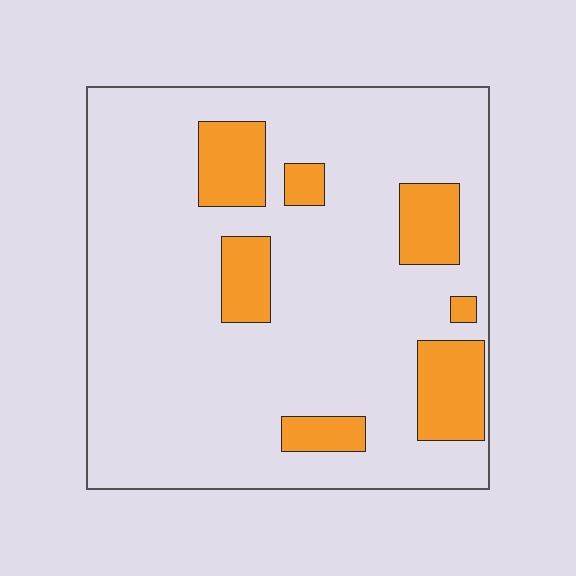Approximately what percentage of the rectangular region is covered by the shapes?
Approximately 15%.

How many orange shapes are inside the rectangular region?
7.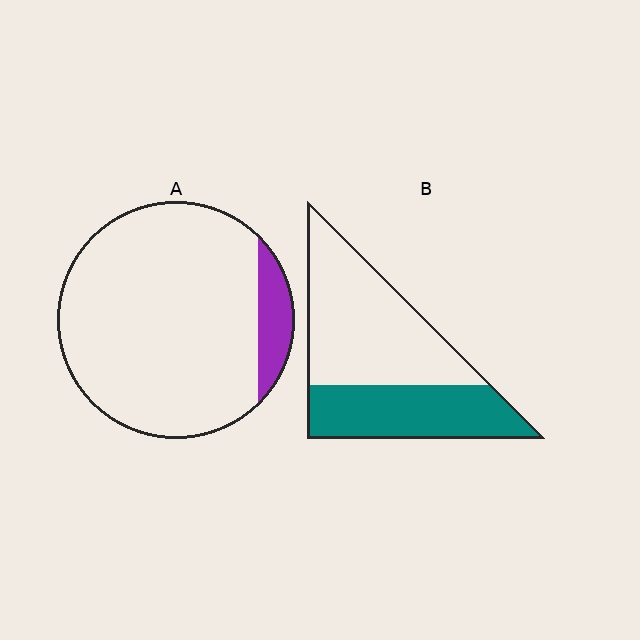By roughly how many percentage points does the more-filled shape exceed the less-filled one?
By roughly 30 percentage points (B over A).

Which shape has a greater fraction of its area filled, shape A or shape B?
Shape B.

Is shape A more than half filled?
No.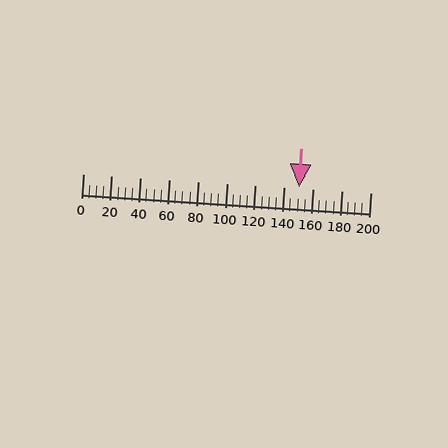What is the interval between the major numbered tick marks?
The major tick marks are spaced 20 units apart.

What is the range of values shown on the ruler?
The ruler shows values from 0 to 200.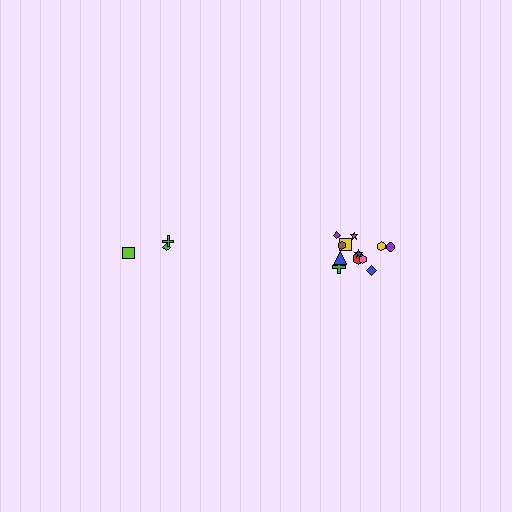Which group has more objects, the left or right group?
The right group.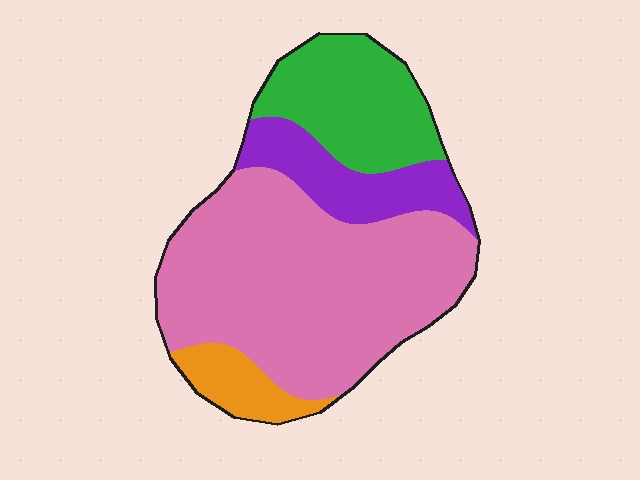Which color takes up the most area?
Pink, at roughly 55%.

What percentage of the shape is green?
Green covers 21% of the shape.